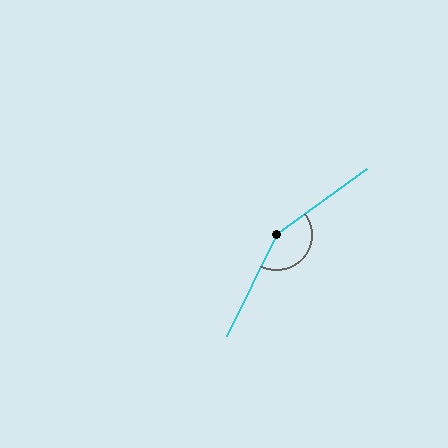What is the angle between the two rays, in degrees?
Approximately 152 degrees.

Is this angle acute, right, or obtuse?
It is obtuse.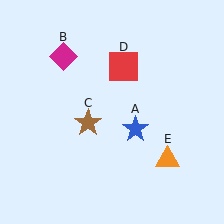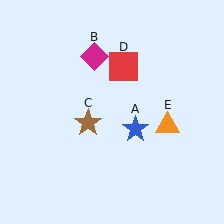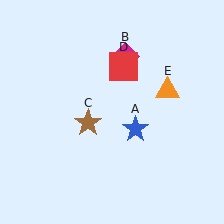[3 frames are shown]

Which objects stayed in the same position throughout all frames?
Blue star (object A) and brown star (object C) and red square (object D) remained stationary.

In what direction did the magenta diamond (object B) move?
The magenta diamond (object B) moved right.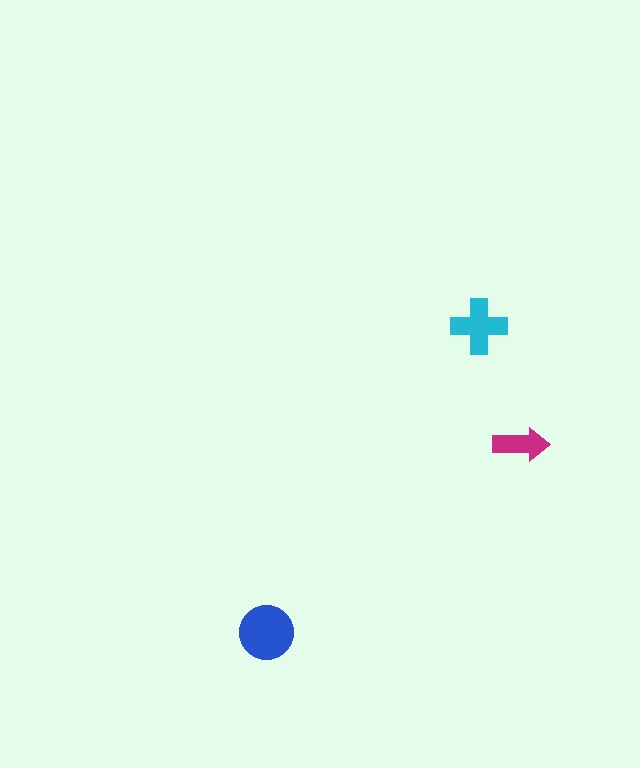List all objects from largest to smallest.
The blue circle, the cyan cross, the magenta arrow.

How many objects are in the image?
There are 3 objects in the image.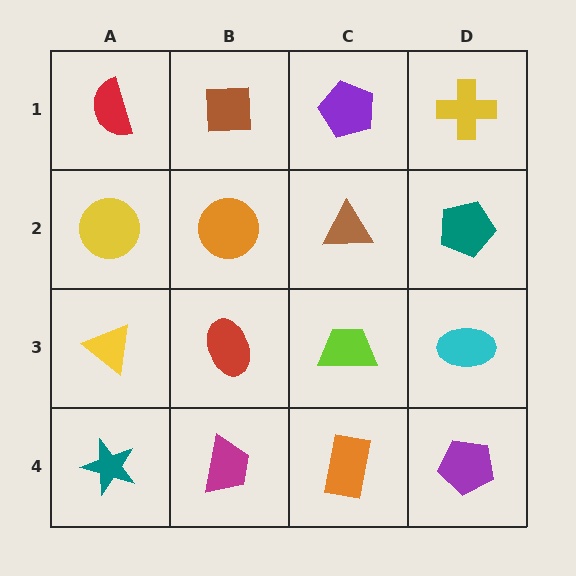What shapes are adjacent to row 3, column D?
A teal pentagon (row 2, column D), a purple pentagon (row 4, column D), a lime trapezoid (row 3, column C).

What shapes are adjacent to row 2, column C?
A purple pentagon (row 1, column C), a lime trapezoid (row 3, column C), an orange circle (row 2, column B), a teal pentagon (row 2, column D).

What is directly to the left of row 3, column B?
A yellow triangle.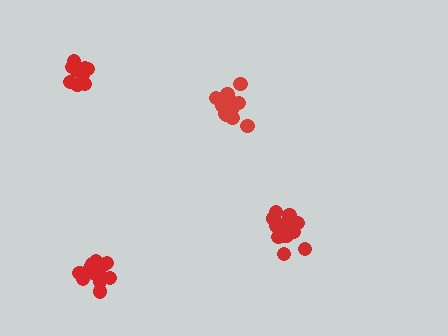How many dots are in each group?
Group 1: 15 dots, Group 2: 14 dots, Group 3: 15 dots, Group 4: 11 dots (55 total).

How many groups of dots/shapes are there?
There are 4 groups.